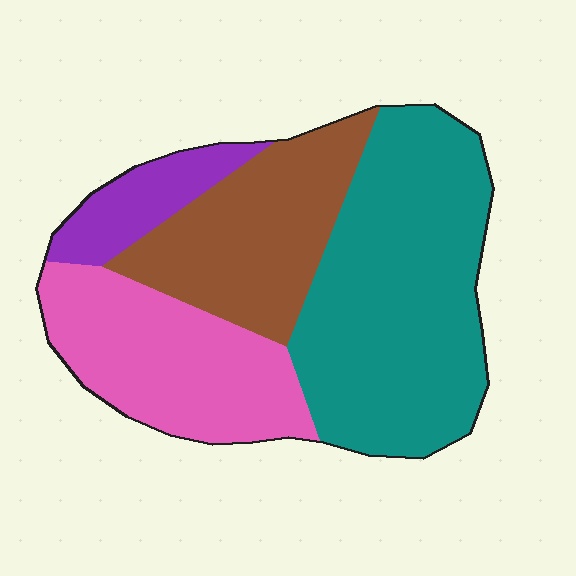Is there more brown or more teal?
Teal.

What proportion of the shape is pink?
Pink takes up between a sixth and a third of the shape.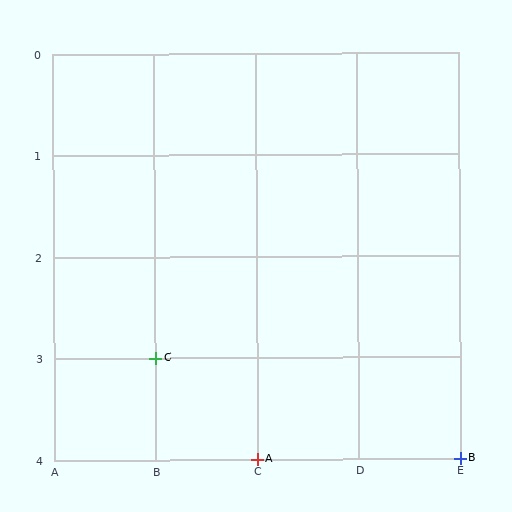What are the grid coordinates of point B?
Point B is at grid coordinates (E, 4).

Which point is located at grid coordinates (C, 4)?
Point A is at (C, 4).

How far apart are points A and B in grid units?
Points A and B are 2 columns apart.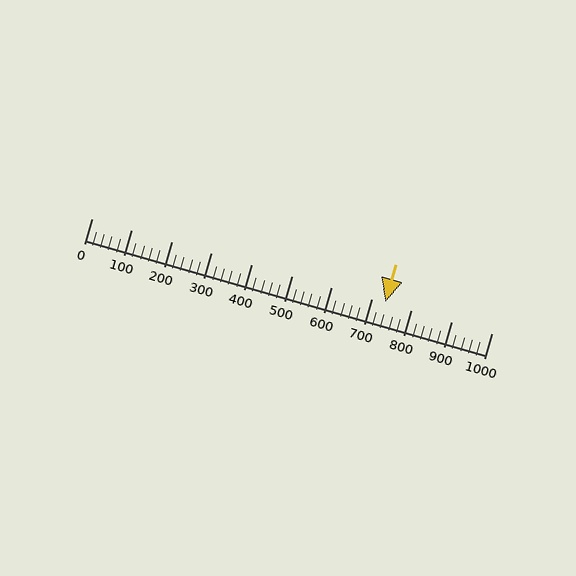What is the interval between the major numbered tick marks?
The major tick marks are spaced 100 units apart.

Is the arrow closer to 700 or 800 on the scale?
The arrow is closer to 700.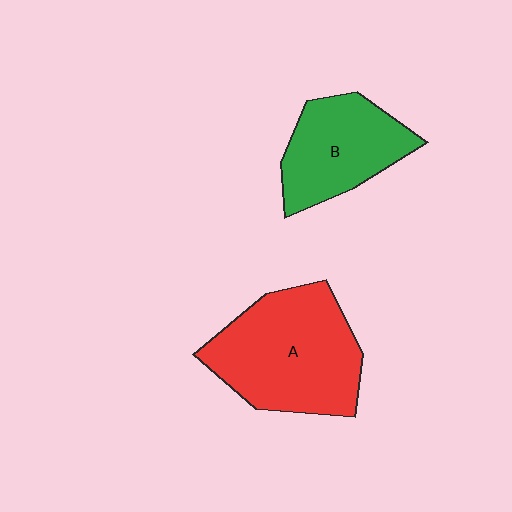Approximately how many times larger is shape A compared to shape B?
Approximately 1.5 times.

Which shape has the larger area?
Shape A (red).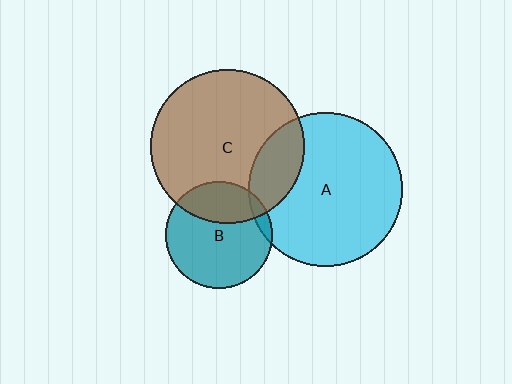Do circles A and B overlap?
Yes.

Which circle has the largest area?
Circle A (cyan).